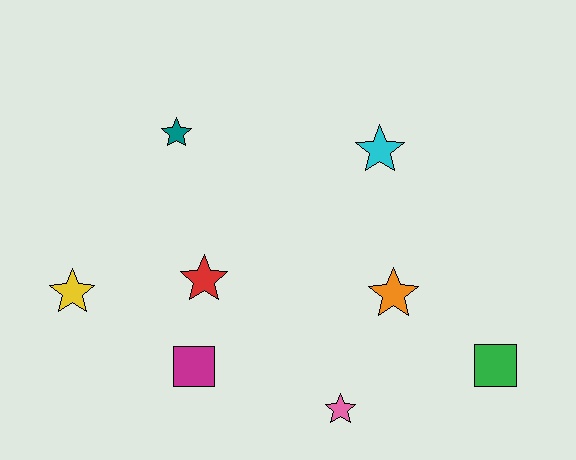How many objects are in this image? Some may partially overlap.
There are 8 objects.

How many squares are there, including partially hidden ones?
There are 2 squares.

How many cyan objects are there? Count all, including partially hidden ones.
There is 1 cyan object.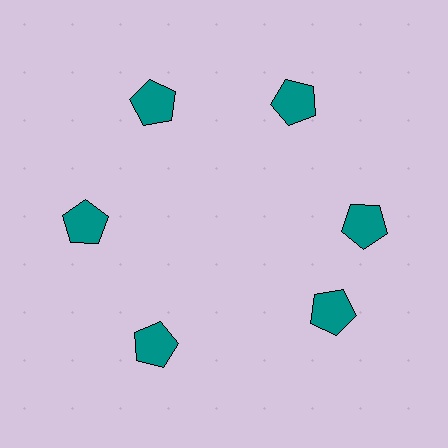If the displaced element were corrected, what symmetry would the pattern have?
It would have 6-fold rotational symmetry — the pattern would map onto itself every 60 degrees.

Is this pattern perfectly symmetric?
No. The 6 teal pentagons are arranged in a ring, but one element near the 5 o'clock position is rotated out of alignment along the ring, breaking the 6-fold rotational symmetry.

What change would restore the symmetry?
The symmetry would be restored by rotating it back into even spacing with its neighbors so that all 6 pentagons sit at equal angles and equal distance from the center.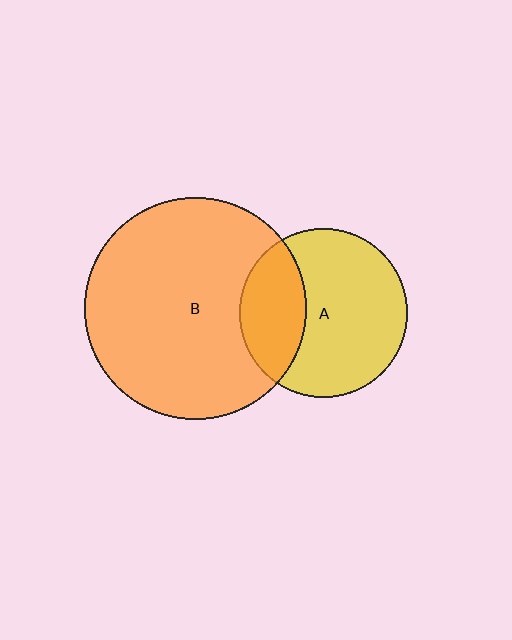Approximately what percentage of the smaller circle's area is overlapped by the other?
Approximately 30%.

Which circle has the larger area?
Circle B (orange).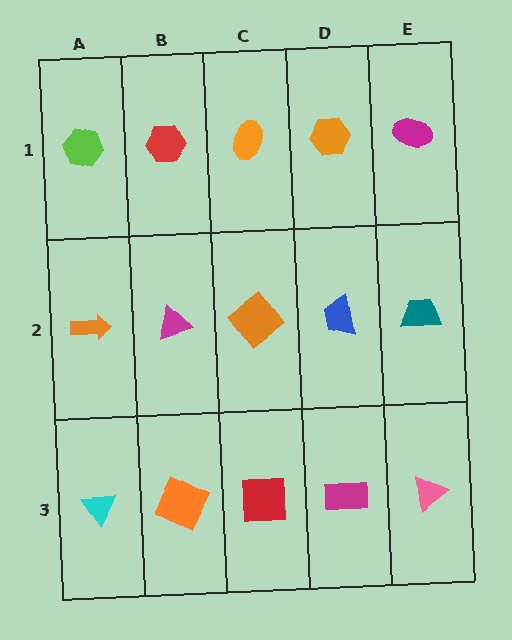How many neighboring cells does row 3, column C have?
3.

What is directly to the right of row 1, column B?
An orange ellipse.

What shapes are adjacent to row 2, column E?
A magenta ellipse (row 1, column E), a pink triangle (row 3, column E), a blue trapezoid (row 2, column D).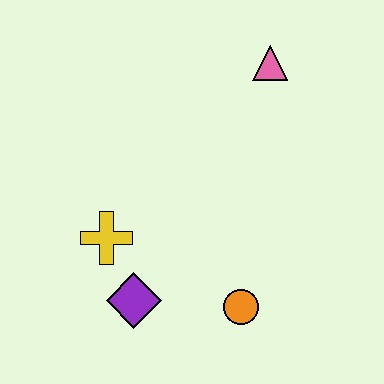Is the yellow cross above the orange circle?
Yes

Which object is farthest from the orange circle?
The pink triangle is farthest from the orange circle.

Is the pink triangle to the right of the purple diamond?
Yes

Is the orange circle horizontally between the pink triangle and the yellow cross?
Yes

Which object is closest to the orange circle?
The purple diamond is closest to the orange circle.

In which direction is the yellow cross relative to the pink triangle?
The yellow cross is below the pink triangle.